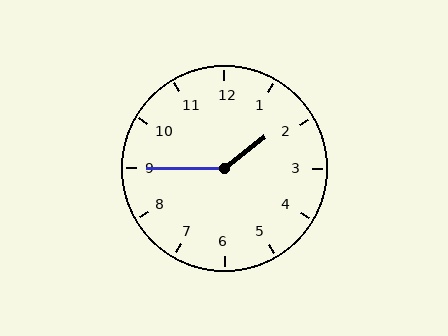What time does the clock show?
1:45.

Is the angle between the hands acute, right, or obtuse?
It is obtuse.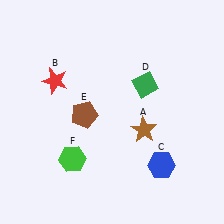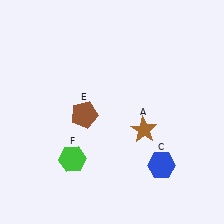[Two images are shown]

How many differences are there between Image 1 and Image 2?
There are 2 differences between the two images.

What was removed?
The green diamond (D), the red star (B) were removed in Image 2.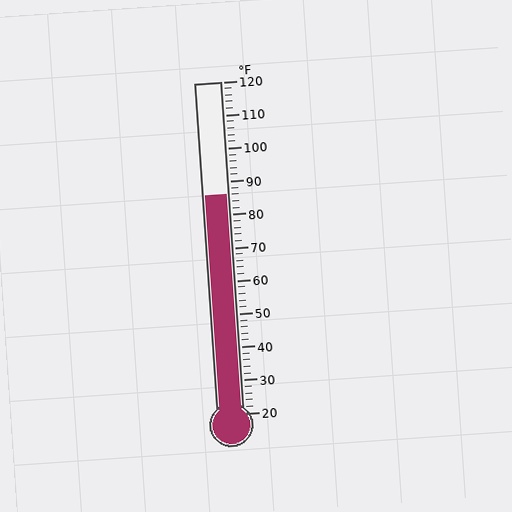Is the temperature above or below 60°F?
The temperature is above 60°F.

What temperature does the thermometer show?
The thermometer shows approximately 86°F.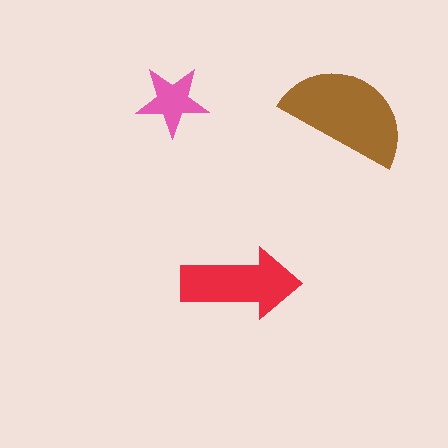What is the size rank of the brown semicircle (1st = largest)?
1st.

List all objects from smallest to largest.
The pink star, the red arrow, the brown semicircle.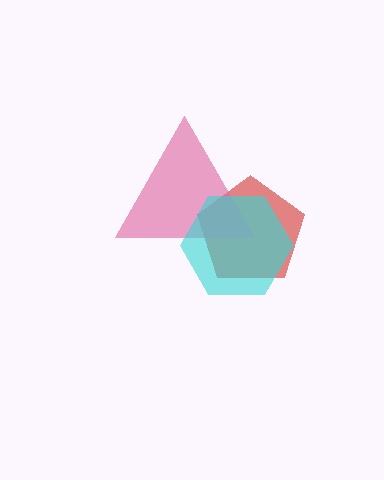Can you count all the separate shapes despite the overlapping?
Yes, there are 3 separate shapes.